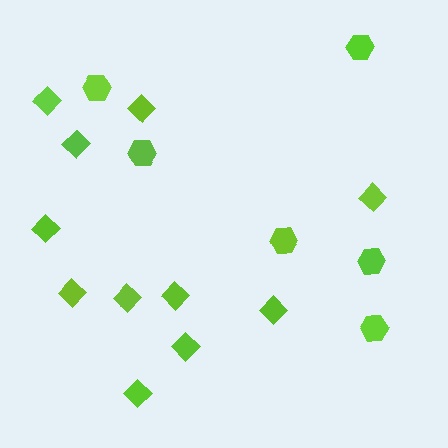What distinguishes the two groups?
There are 2 groups: one group of hexagons (6) and one group of diamonds (11).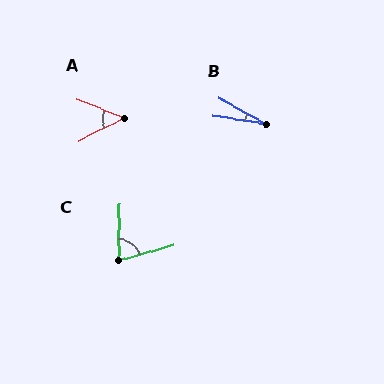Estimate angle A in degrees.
Approximately 49 degrees.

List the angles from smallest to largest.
B (20°), A (49°), C (73°).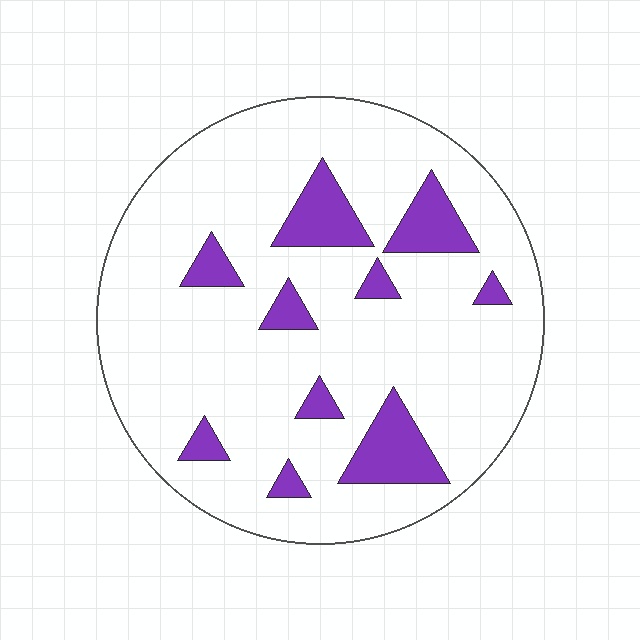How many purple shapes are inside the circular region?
10.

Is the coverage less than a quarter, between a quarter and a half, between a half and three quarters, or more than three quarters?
Less than a quarter.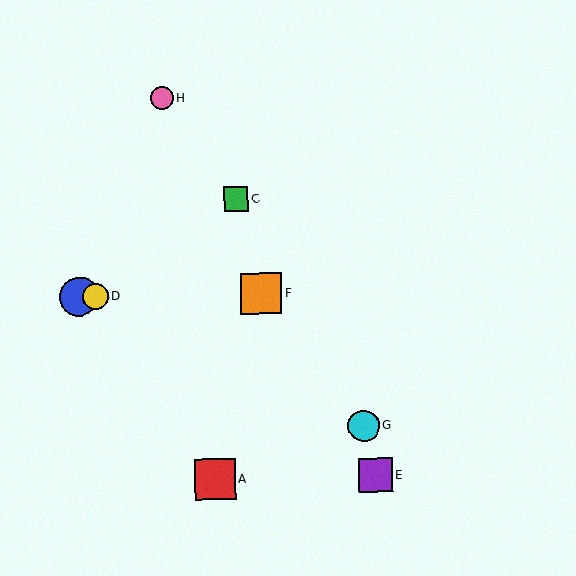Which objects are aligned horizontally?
Objects B, D, F are aligned horizontally.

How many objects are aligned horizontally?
3 objects (B, D, F) are aligned horizontally.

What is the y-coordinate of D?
Object D is at y≈297.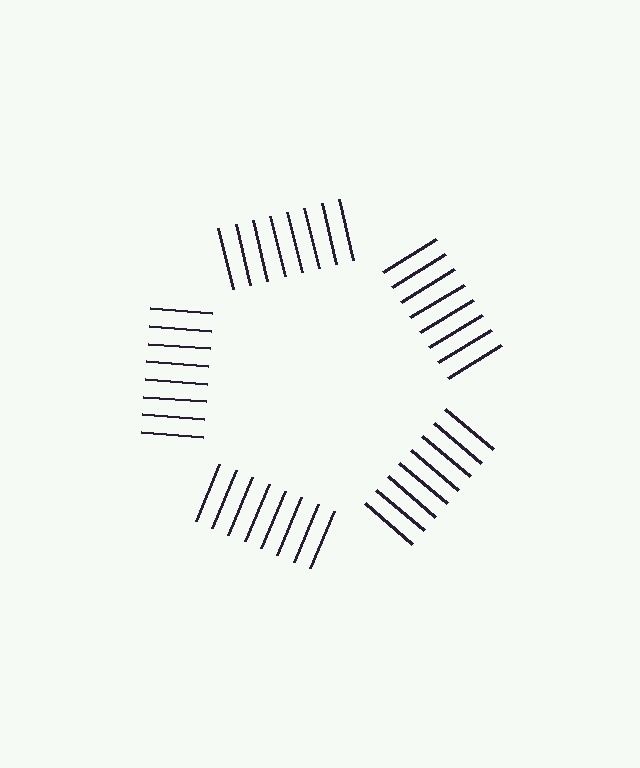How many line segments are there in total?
40 — 8 along each of the 5 edges.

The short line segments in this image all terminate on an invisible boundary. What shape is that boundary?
An illusory pentagon — the line segments terminate on its edges but no continuous stroke is drawn.